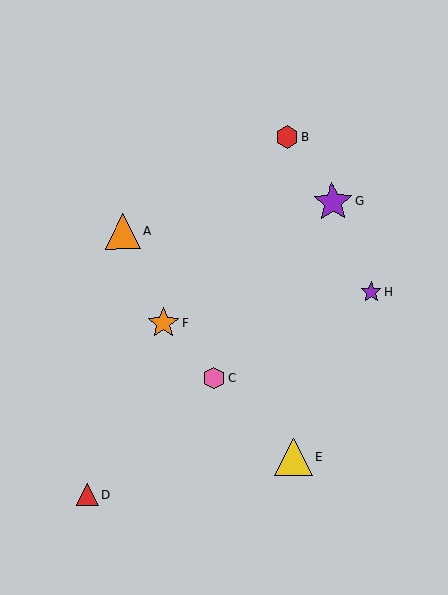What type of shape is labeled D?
Shape D is a red triangle.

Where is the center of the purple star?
The center of the purple star is at (371, 292).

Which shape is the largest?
The purple star (labeled G) is the largest.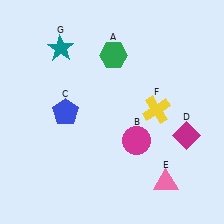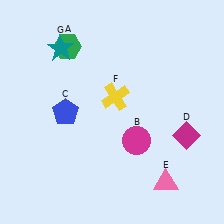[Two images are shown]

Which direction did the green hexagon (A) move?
The green hexagon (A) moved left.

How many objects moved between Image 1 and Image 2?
2 objects moved between the two images.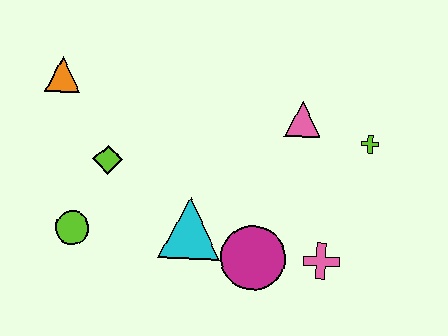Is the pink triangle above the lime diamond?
Yes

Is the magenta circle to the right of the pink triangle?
No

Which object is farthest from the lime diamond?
The lime cross is farthest from the lime diamond.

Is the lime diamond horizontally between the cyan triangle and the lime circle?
Yes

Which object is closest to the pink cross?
The magenta circle is closest to the pink cross.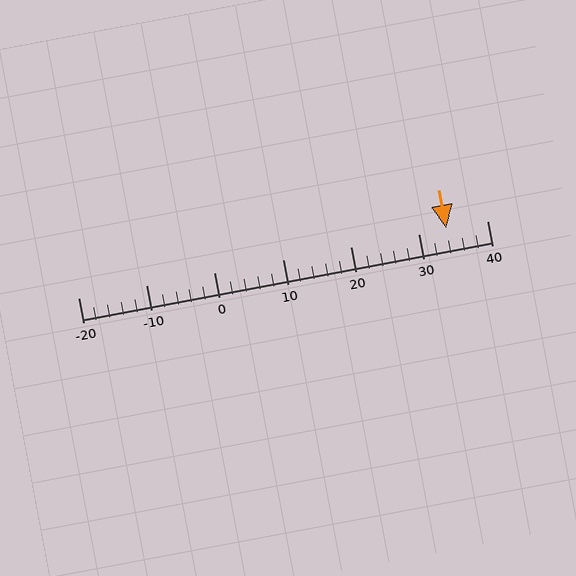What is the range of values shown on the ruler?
The ruler shows values from -20 to 40.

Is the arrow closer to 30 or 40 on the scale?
The arrow is closer to 30.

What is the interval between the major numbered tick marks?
The major tick marks are spaced 10 units apart.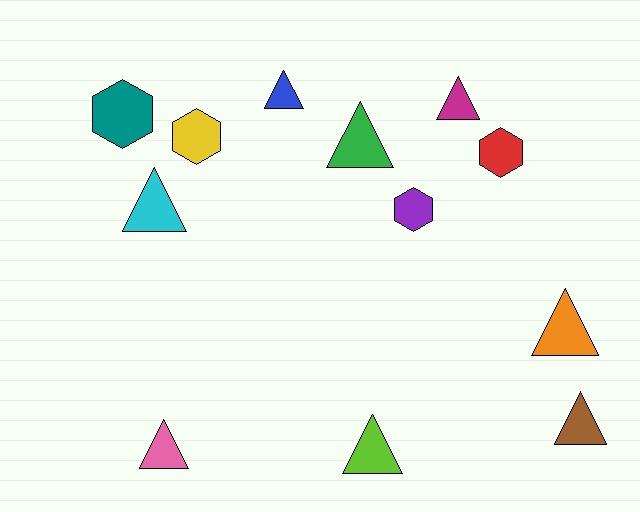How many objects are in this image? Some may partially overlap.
There are 12 objects.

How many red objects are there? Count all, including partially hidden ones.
There is 1 red object.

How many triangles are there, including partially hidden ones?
There are 8 triangles.